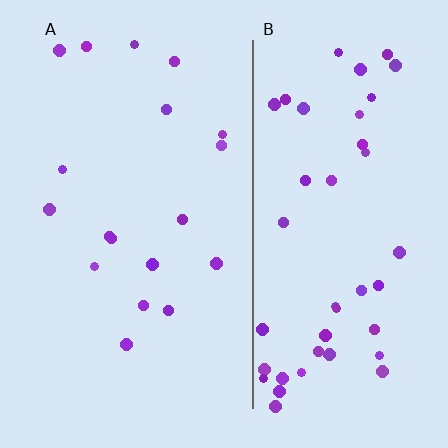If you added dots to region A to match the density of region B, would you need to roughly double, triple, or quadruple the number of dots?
Approximately double.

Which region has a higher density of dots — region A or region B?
B (the right).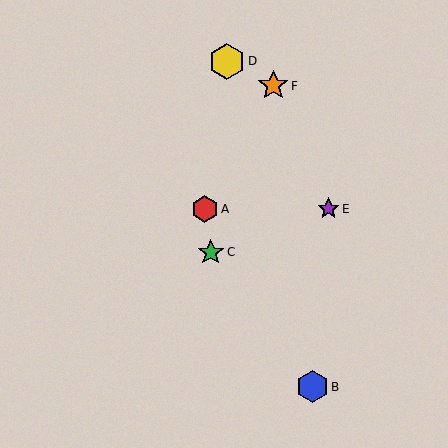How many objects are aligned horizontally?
2 objects (A, E) are aligned horizontally.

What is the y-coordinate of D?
Object D is at y≈62.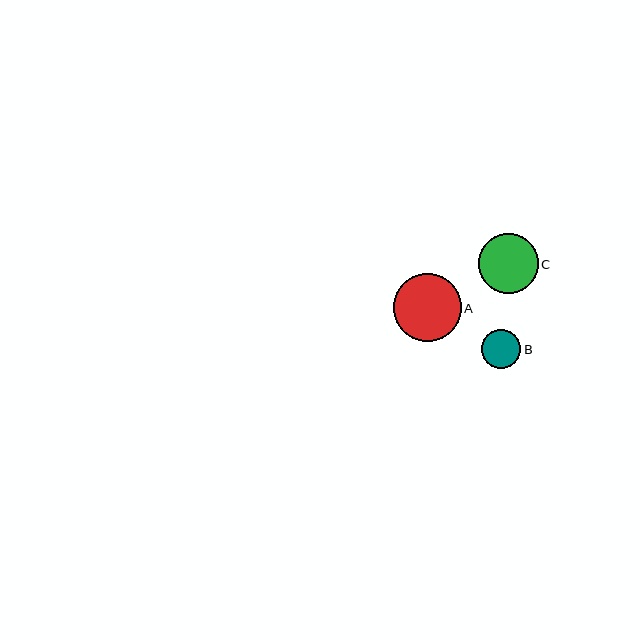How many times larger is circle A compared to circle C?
Circle A is approximately 1.1 times the size of circle C.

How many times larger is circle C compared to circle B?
Circle C is approximately 1.5 times the size of circle B.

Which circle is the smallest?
Circle B is the smallest with a size of approximately 39 pixels.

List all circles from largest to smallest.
From largest to smallest: A, C, B.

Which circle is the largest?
Circle A is the largest with a size of approximately 67 pixels.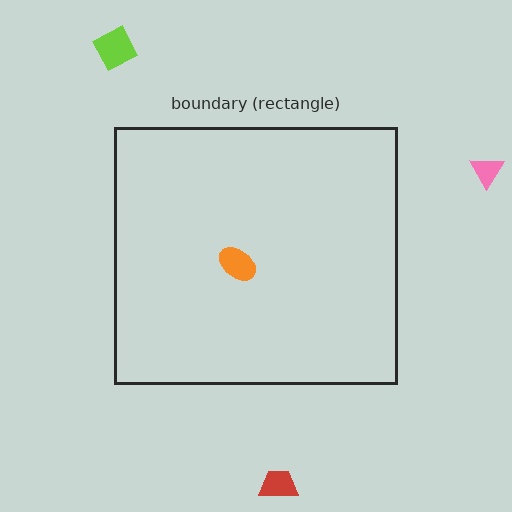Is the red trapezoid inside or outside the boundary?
Outside.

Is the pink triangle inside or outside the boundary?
Outside.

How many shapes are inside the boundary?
1 inside, 3 outside.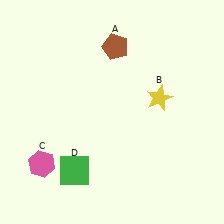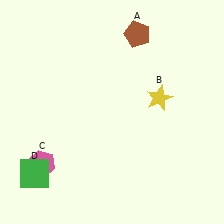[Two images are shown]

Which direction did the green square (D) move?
The green square (D) moved left.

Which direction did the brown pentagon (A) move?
The brown pentagon (A) moved right.